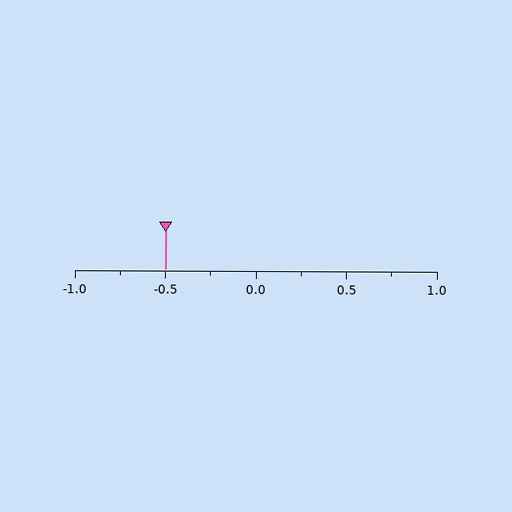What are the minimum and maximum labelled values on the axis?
The axis runs from -1.0 to 1.0.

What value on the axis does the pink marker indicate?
The marker indicates approximately -0.5.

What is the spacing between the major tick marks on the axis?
The major ticks are spaced 0.5 apart.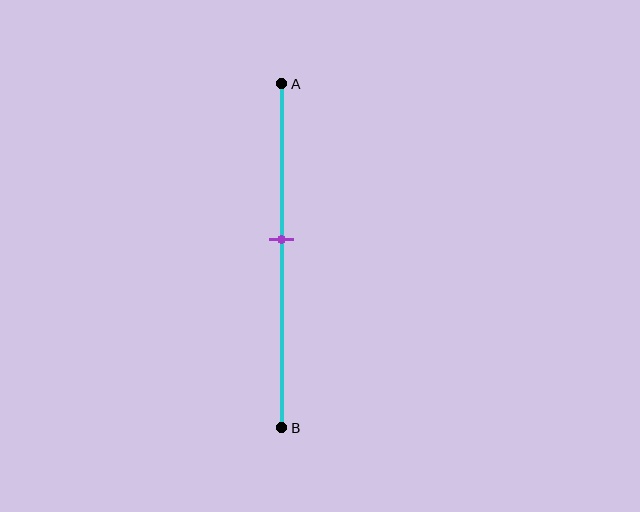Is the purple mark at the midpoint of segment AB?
No, the mark is at about 45% from A, not at the 50% midpoint.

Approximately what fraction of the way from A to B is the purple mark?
The purple mark is approximately 45% of the way from A to B.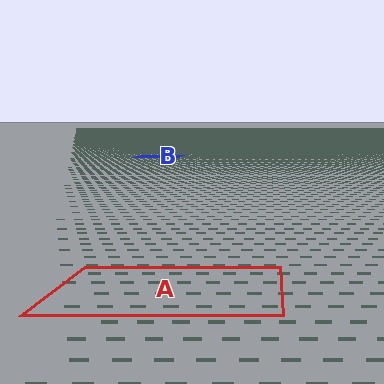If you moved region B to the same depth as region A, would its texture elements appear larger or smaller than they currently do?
They would appear larger. At a closer depth, the same texture elements are projected at a bigger on-screen size.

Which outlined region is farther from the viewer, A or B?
Region B is farther from the viewer — the texture elements inside it appear smaller and more densely packed.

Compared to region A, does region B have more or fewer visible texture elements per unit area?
Region B has more texture elements per unit area — they are packed more densely because it is farther away.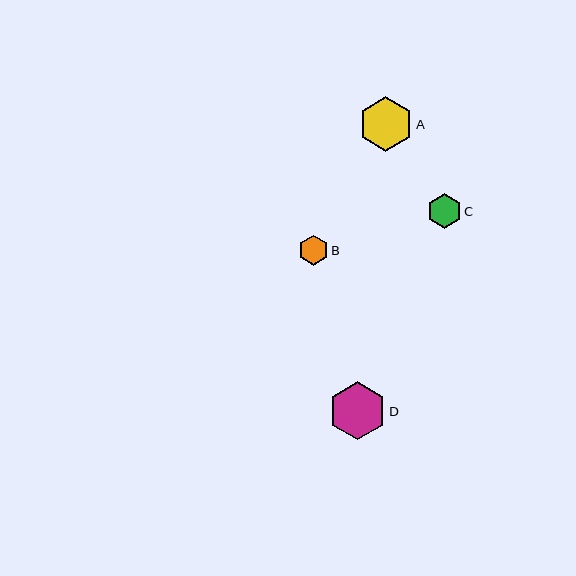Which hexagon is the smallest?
Hexagon B is the smallest with a size of approximately 30 pixels.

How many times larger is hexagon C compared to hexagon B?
Hexagon C is approximately 1.1 times the size of hexagon B.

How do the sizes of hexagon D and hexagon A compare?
Hexagon D and hexagon A are approximately the same size.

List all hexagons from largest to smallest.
From largest to smallest: D, A, C, B.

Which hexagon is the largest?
Hexagon D is the largest with a size of approximately 58 pixels.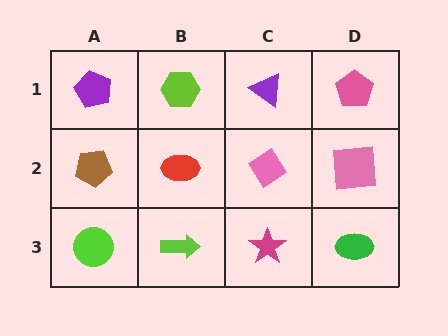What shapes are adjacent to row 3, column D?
A pink square (row 2, column D), a magenta star (row 3, column C).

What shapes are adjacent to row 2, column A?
A purple pentagon (row 1, column A), a lime circle (row 3, column A), a red ellipse (row 2, column B).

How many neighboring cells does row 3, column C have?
3.